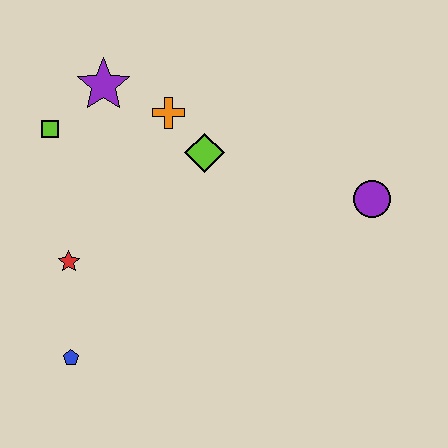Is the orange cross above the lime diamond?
Yes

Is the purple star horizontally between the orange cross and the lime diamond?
No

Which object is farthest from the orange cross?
The blue pentagon is farthest from the orange cross.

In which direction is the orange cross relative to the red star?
The orange cross is above the red star.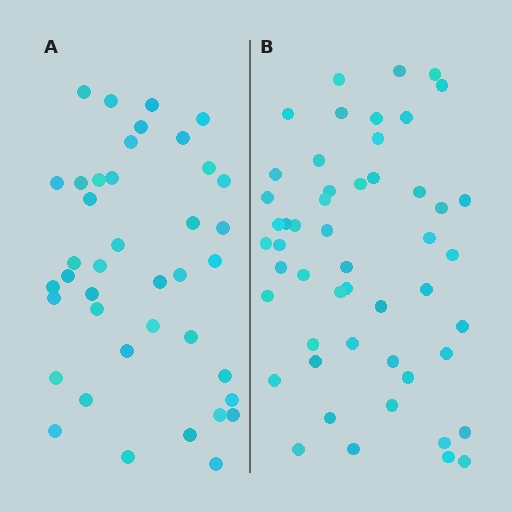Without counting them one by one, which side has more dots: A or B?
Region B (the right region) has more dots.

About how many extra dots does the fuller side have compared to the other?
Region B has roughly 12 or so more dots than region A.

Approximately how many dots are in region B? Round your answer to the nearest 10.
About 50 dots. (The exact count is 51, which rounds to 50.)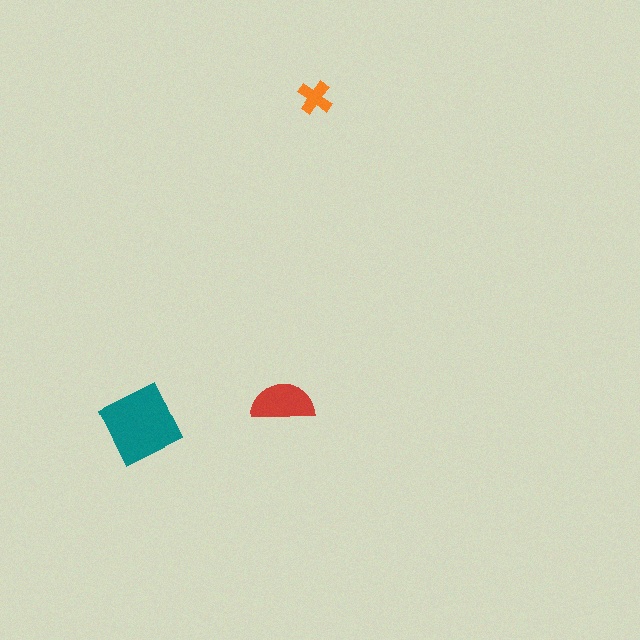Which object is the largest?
The teal diamond.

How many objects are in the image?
There are 3 objects in the image.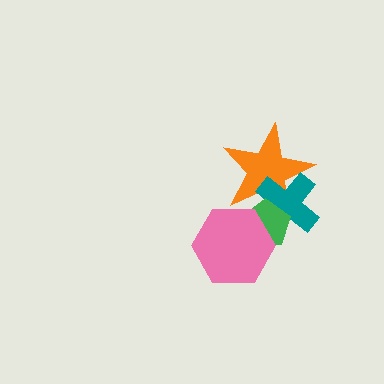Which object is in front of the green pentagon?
The pink hexagon is in front of the green pentagon.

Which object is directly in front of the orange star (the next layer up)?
The teal cross is directly in front of the orange star.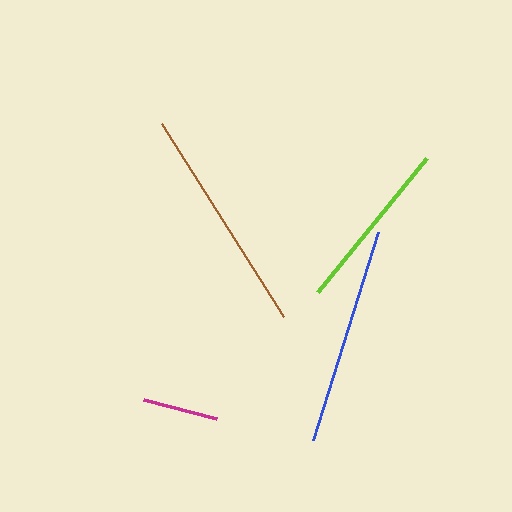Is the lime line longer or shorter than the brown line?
The brown line is longer than the lime line.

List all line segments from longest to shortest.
From longest to shortest: brown, blue, lime, magenta.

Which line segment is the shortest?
The magenta line is the shortest at approximately 75 pixels.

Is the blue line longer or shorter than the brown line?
The brown line is longer than the blue line.